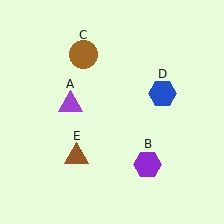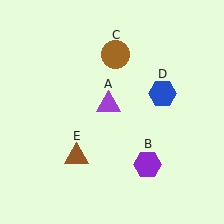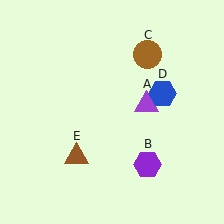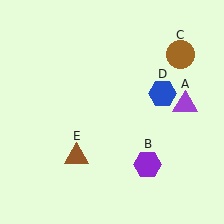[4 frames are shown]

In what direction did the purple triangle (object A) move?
The purple triangle (object A) moved right.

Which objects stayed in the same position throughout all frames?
Purple hexagon (object B) and blue hexagon (object D) and brown triangle (object E) remained stationary.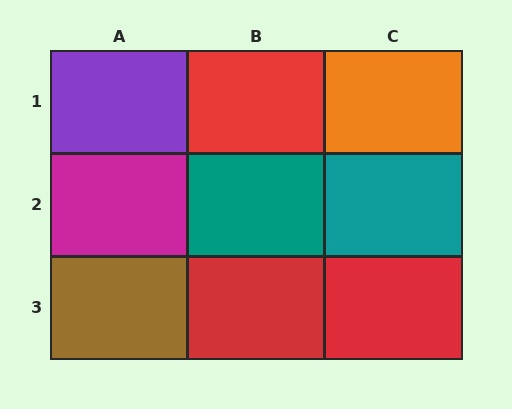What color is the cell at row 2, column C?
Teal.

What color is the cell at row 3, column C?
Red.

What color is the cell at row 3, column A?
Brown.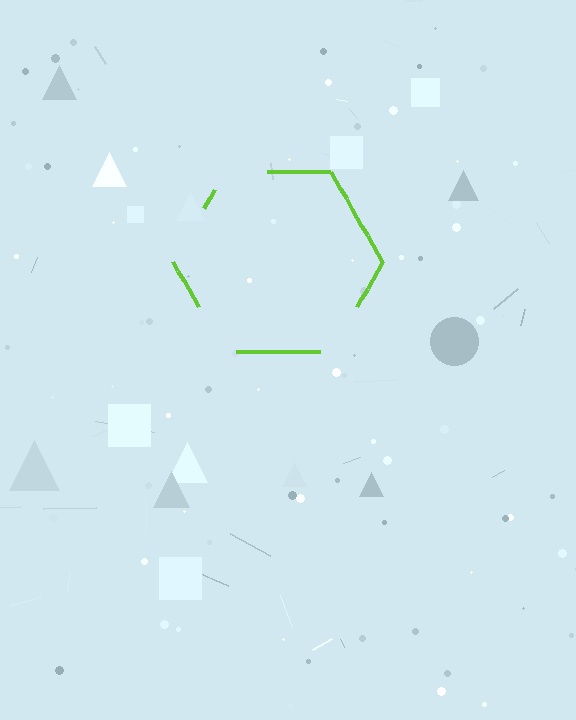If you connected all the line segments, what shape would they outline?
They would outline a hexagon.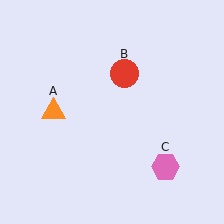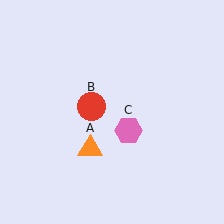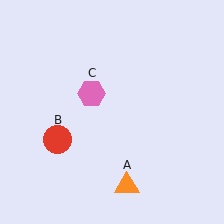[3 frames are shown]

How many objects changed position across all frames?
3 objects changed position: orange triangle (object A), red circle (object B), pink hexagon (object C).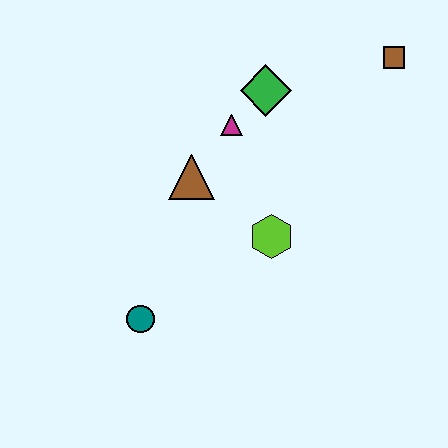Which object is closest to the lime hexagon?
The brown triangle is closest to the lime hexagon.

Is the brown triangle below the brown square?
Yes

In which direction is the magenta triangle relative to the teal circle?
The magenta triangle is above the teal circle.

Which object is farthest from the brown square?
The teal circle is farthest from the brown square.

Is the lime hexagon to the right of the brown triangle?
Yes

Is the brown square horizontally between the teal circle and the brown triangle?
No